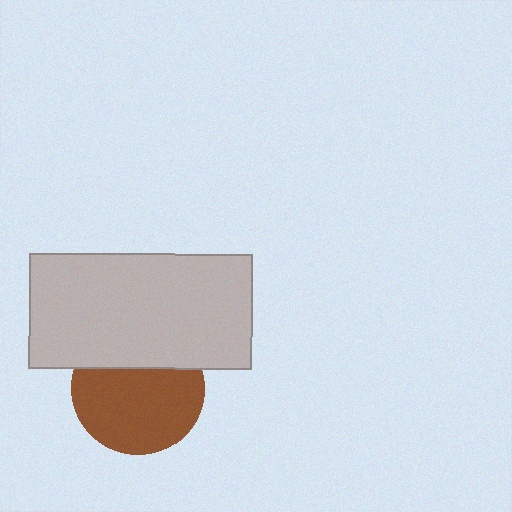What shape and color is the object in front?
The object in front is a light gray rectangle.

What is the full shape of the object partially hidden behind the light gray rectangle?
The partially hidden object is a brown circle.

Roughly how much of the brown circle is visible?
Most of it is visible (roughly 68%).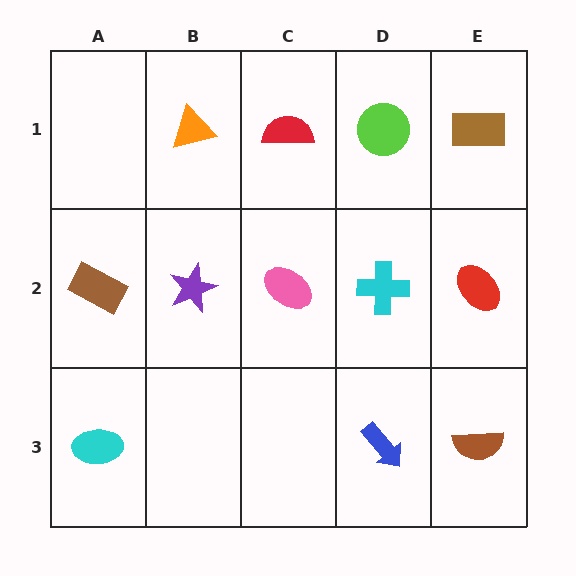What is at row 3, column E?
A brown semicircle.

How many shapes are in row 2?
5 shapes.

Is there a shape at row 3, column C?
No, that cell is empty.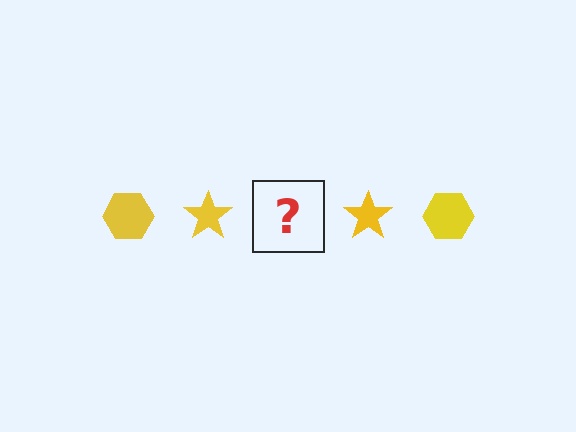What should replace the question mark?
The question mark should be replaced with a yellow hexagon.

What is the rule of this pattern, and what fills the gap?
The rule is that the pattern cycles through hexagon, star shapes in yellow. The gap should be filled with a yellow hexagon.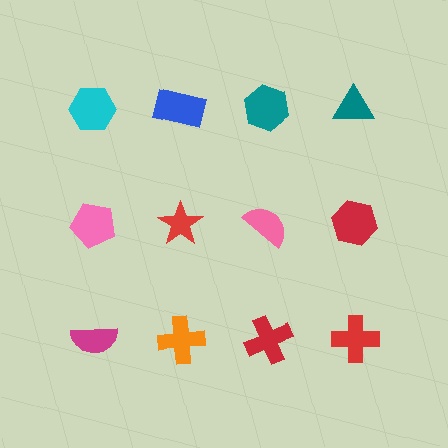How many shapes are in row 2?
4 shapes.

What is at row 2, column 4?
A red hexagon.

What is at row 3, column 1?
A magenta semicircle.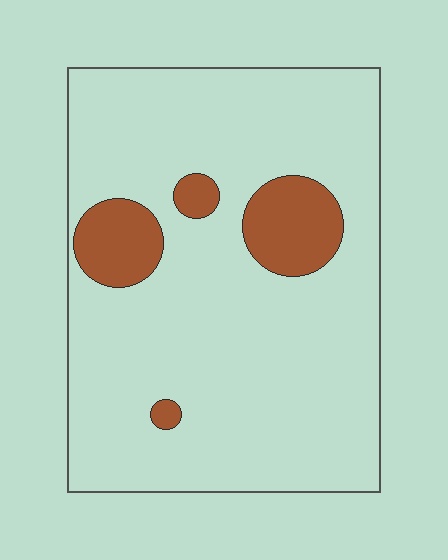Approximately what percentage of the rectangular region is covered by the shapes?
Approximately 15%.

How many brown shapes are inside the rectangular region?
4.